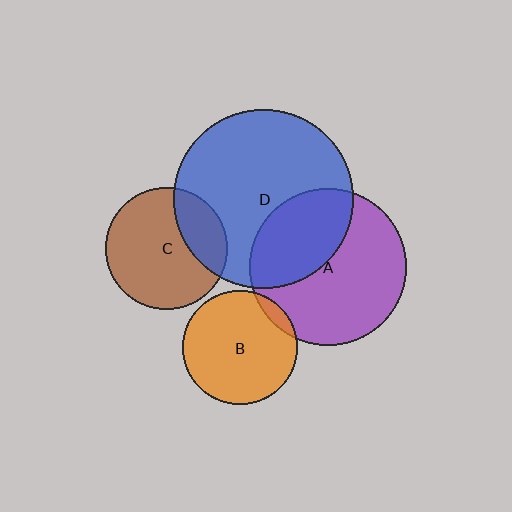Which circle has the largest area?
Circle D (blue).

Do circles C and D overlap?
Yes.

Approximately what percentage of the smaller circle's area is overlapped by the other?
Approximately 25%.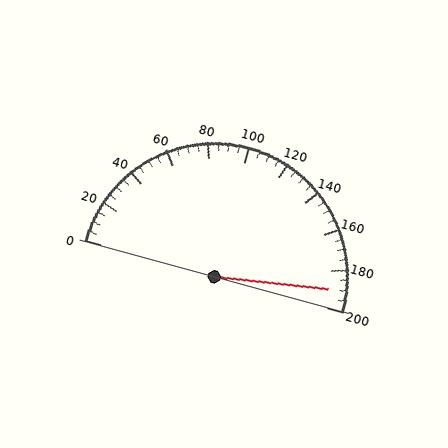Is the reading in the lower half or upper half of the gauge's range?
The reading is in the upper half of the range (0 to 200).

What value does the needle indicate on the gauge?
The needle indicates approximately 190.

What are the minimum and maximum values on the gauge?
The gauge ranges from 0 to 200.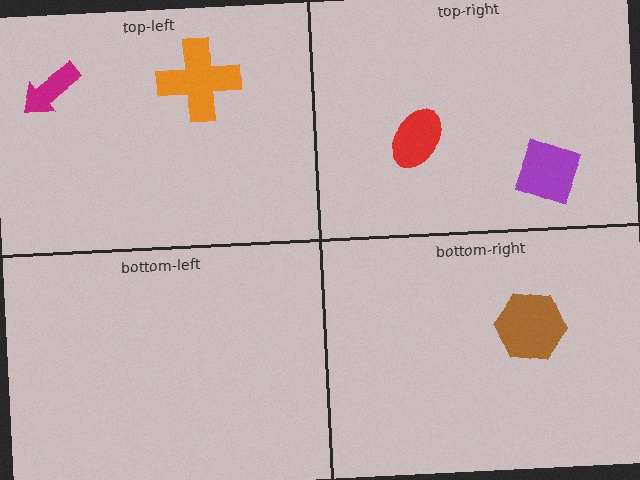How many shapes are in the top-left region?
2.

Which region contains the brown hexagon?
The bottom-right region.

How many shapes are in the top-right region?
2.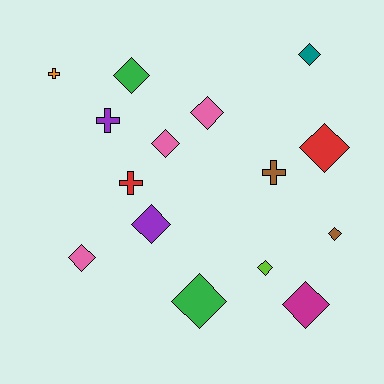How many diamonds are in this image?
There are 11 diamonds.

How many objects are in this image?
There are 15 objects.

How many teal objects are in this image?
There is 1 teal object.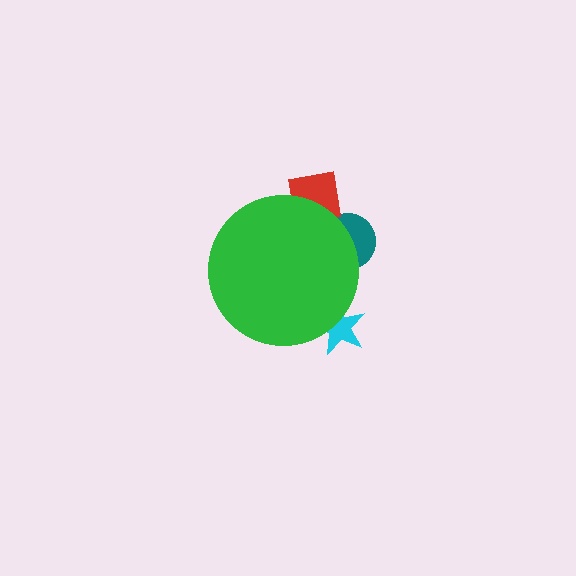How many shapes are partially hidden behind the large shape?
3 shapes are partially hidden.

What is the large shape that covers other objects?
A green circle.